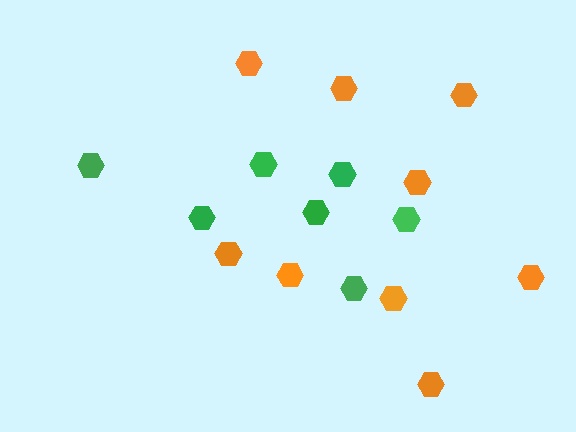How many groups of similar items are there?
There are 2 groups: one group of orange hexagons (9) and one group of green hexagons (7).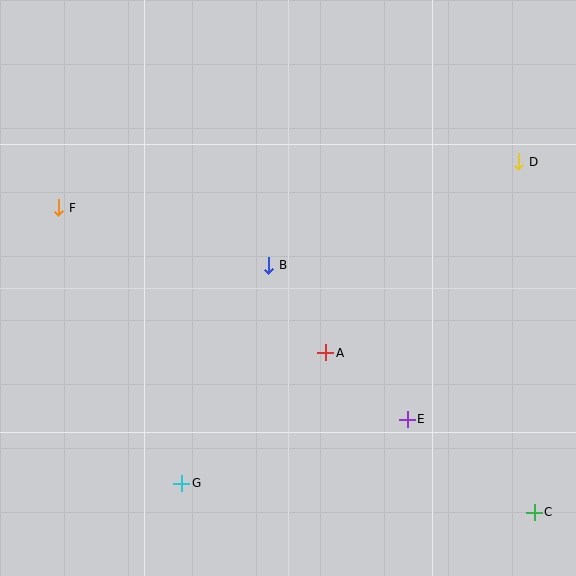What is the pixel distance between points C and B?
The distance between C and B is 363 pixels.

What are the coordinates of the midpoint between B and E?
The midpoint between B and E is at (338, 342).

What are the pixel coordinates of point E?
Point E is at (407, 419).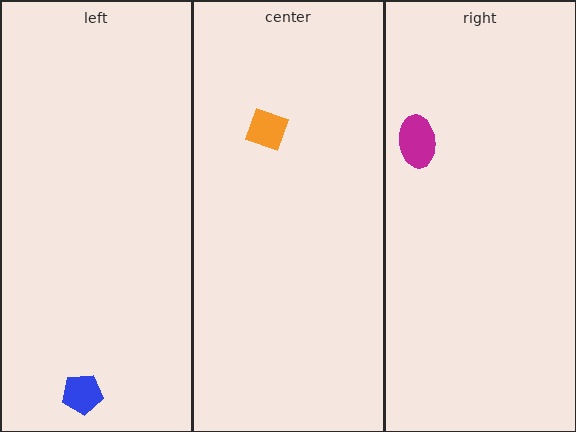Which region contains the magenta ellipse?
The right region.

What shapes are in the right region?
The magenta ellipse.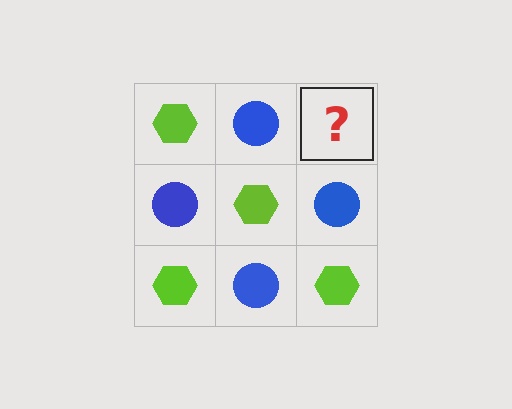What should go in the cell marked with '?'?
The missing cell should contain a lime hexagon.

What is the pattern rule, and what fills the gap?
The rule is that it alternates lime hexagon and blue circle in a checkerboard pattern. The gap should be filled with a lime hexagon.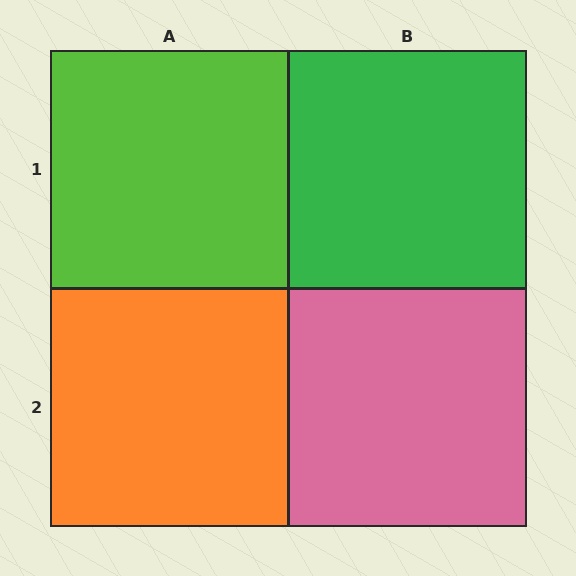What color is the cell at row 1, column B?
Green.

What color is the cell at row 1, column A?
Lime.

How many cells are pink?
1 cell is pink.